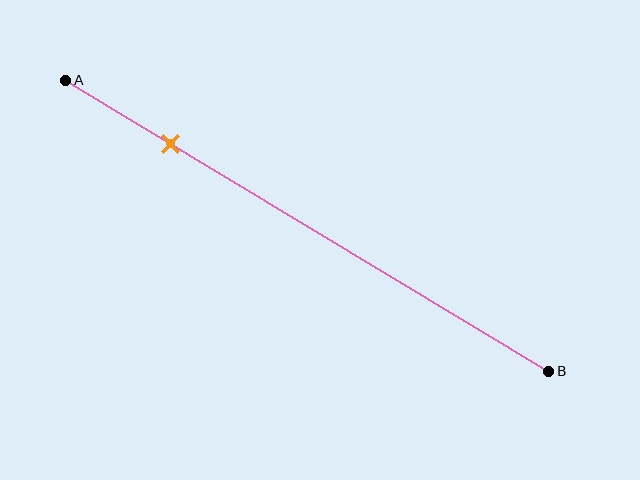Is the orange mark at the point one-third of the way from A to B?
No, the mark is at about 20% from A, not at the 33% one-third point.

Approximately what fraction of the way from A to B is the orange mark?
The orange mark is approximately 20% of the way from A to B.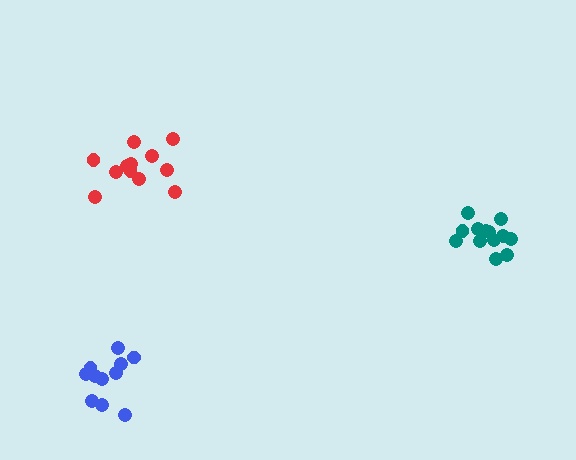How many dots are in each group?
Group 1: 12 dots, Group 2: 13 dots, Group 3: 11 dots (36 total).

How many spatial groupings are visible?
There are 3 spatial groupings.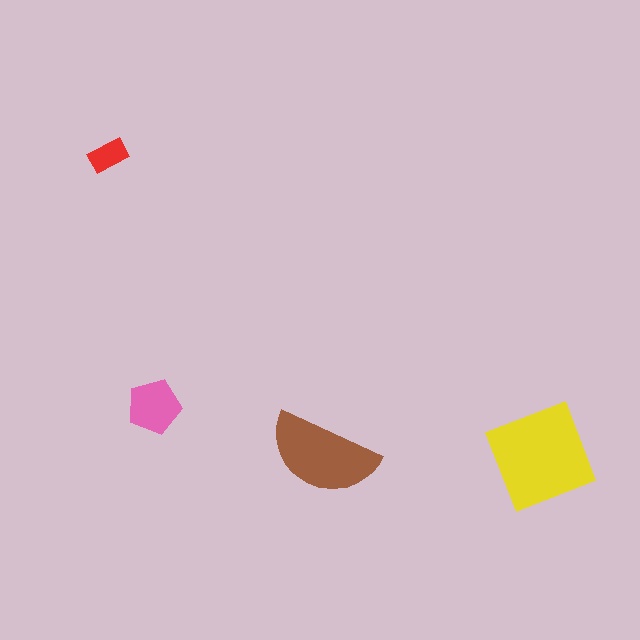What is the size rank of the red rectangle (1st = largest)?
4th.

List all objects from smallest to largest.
The red rectangle, the pink pentagon, the brown semicircle, the yellow diamond.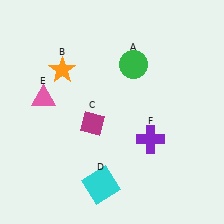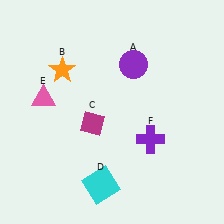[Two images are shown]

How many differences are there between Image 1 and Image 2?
There is 1 difference between the two images.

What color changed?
The circle (A) changed from green in Image 1 to purple in Image 2.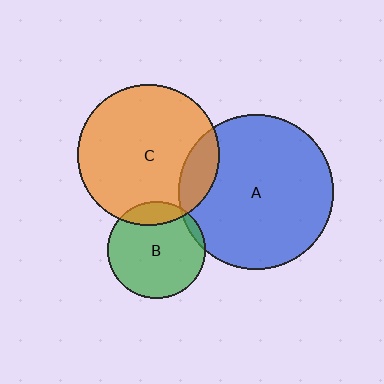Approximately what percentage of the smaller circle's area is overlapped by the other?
Approximately 15%.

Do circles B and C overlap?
Yes.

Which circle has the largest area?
Circle A (blue).